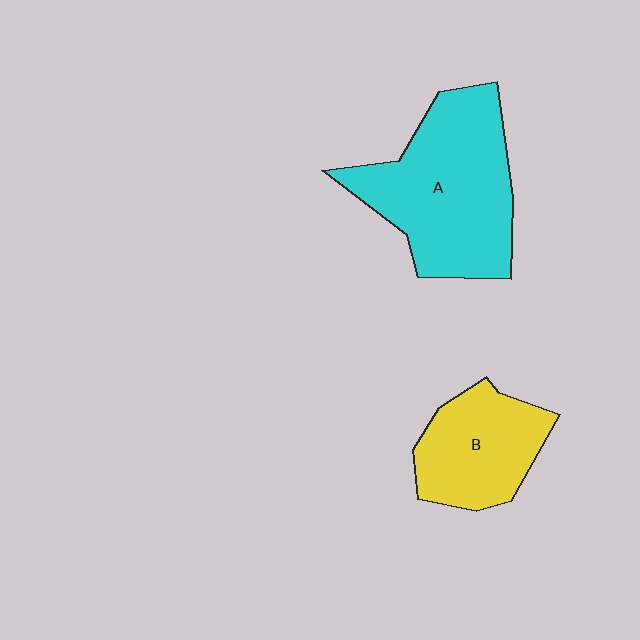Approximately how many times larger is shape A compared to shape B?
Approximately 1.7 times.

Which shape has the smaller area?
Shape B (yellow).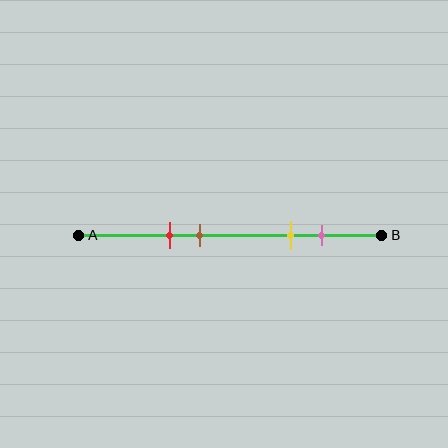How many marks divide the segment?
There are 4 marks dividing the segment.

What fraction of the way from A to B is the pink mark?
The pink mark is approximately 80% (0.8) of the way from A to B.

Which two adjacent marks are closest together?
The red and brown marks are the closest adjacent pair.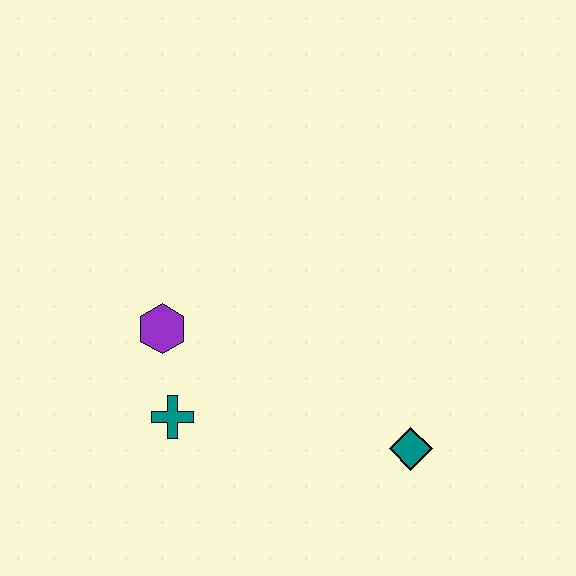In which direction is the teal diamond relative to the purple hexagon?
The teal diamond is to the right of the purple hexagon.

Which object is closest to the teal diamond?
The teal cross is closest to the teal diamond.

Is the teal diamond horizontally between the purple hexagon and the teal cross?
No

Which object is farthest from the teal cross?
The teal diamond is farthest from the teal cross.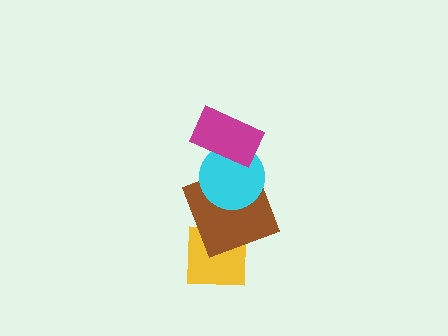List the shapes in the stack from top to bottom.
From top to bottom: the magenta rectangle, the cyan circle, the brown square, the yellow square.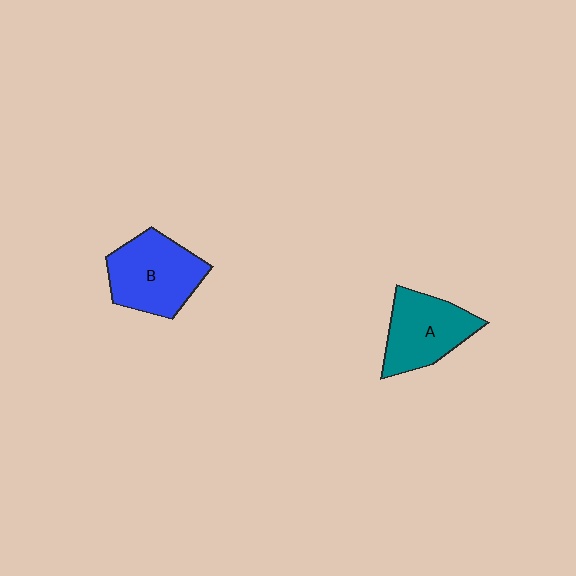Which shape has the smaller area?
Shape A (teal).